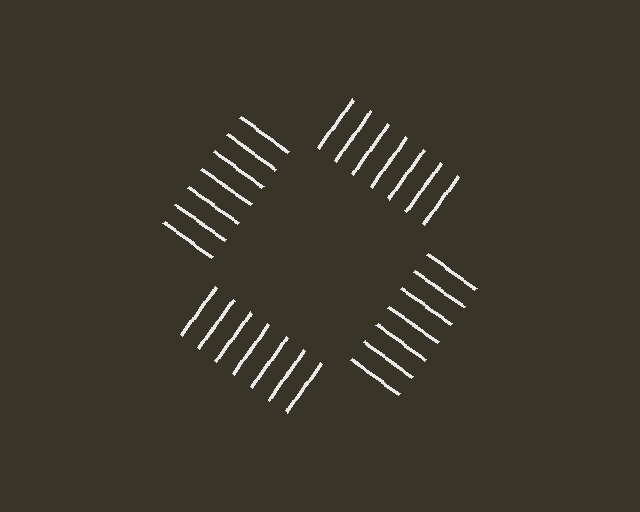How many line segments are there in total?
28 — 7 along each of the 4 edges.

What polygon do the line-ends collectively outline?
An illusory square — the line segments terminate on its edges but no continuous stroke is drawn.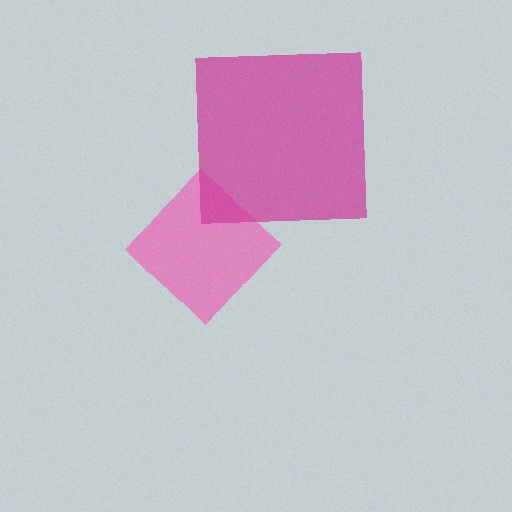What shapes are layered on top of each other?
The layered shapes are: a pink diamond, a magenta square.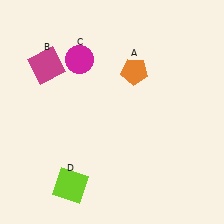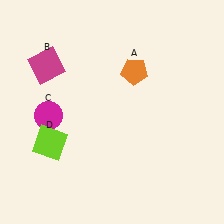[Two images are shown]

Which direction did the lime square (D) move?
The lime square (D) moved up.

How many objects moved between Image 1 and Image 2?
2 objects moved between the two images.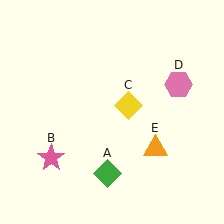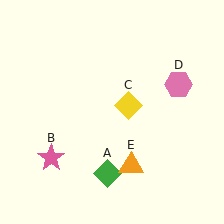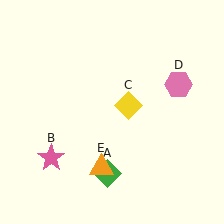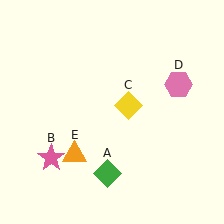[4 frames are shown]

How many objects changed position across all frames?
1 object changed position: orange triangle (object E).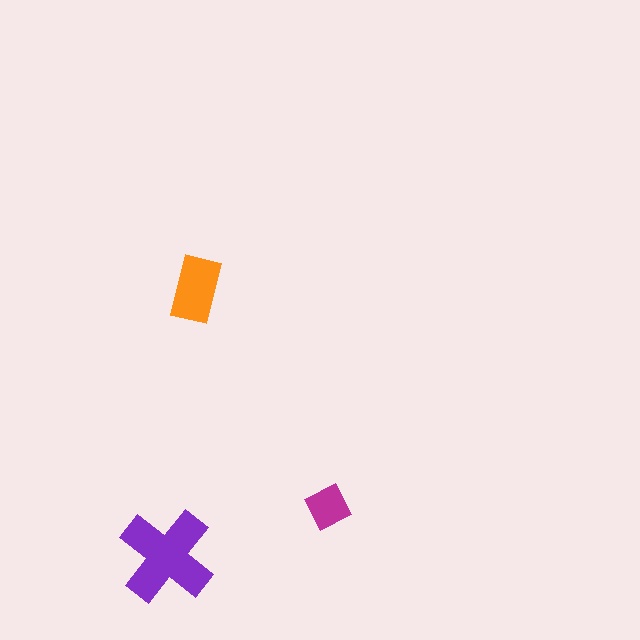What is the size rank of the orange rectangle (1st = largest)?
2nd.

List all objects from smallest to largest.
The magenta square, the orange rectangle, the purple cross.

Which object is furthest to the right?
The magenta square is rightmost.